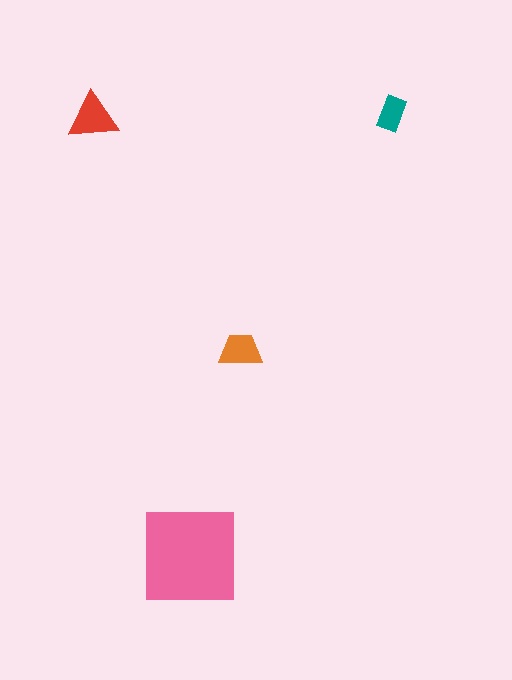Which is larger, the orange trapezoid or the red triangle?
The red triangle.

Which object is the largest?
The pink square.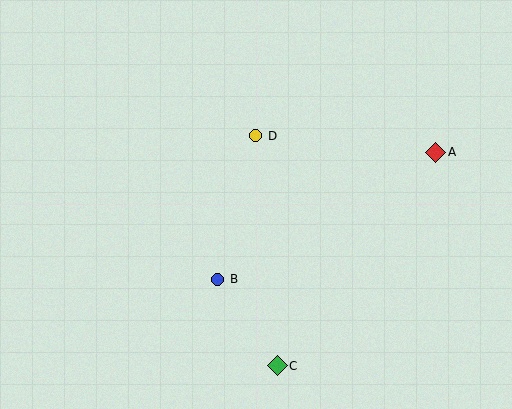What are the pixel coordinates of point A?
Point A is at (436, 152).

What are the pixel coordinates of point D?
Point D is at (256, 136).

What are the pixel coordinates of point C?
Point C is at (277, 366).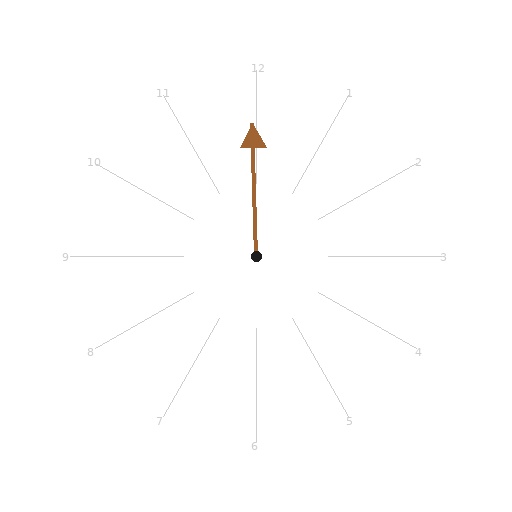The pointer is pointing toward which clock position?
Roughly 12 o'clock.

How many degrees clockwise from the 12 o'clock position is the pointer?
Approximately 359 degrees.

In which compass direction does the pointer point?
North.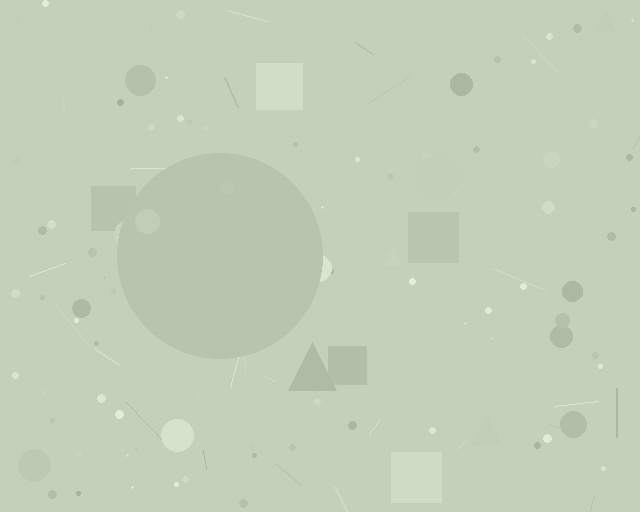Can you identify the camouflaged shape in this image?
The camouflaged shape is a circle.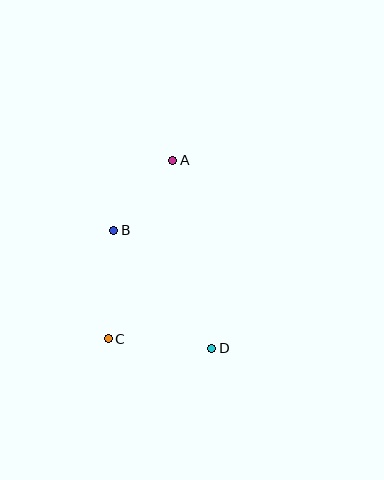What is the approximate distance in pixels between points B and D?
The distance between B and D is approximately 153 pixels.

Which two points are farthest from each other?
Points A and D are farthest from each other.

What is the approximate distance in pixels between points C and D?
The distance between C and D is approximately 104 pixels.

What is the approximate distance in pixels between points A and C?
The distance between A and C is approximately 190 pixels.